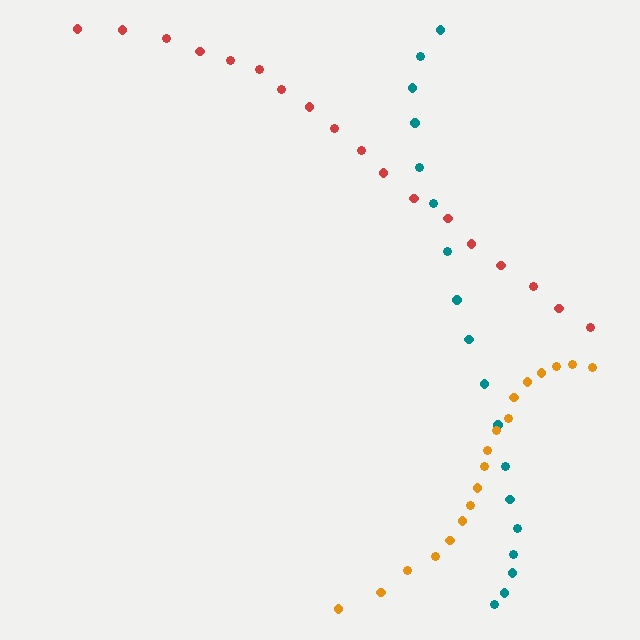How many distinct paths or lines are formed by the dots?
There are 3 distinct paths.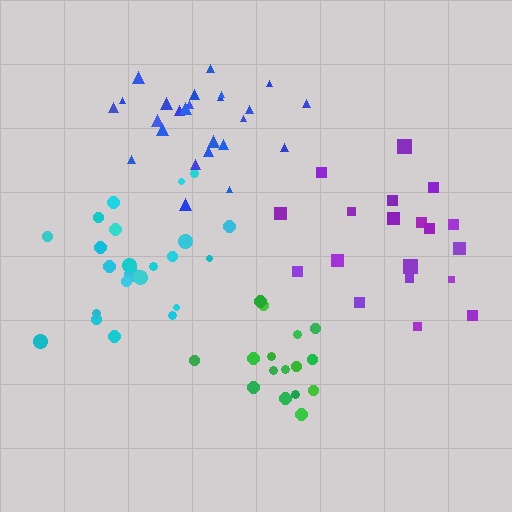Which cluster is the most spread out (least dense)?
Purple.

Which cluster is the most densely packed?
Blue.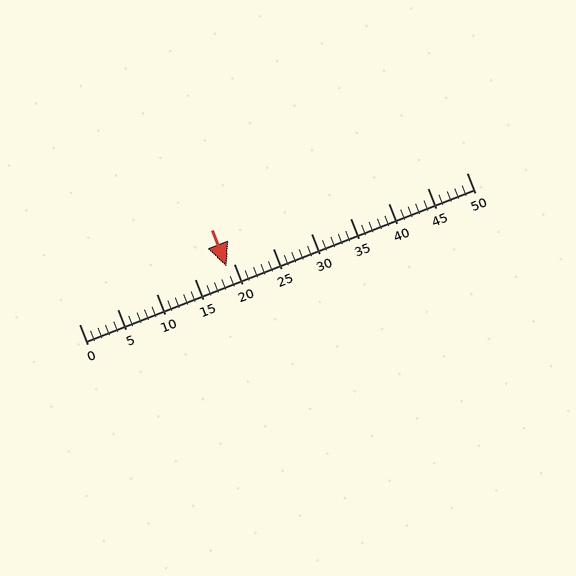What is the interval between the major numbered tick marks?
The major tick marks are spaced 5 units apart.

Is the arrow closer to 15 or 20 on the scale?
The arrow is closer to 20.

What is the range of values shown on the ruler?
The ruler shows values from 0 to 50.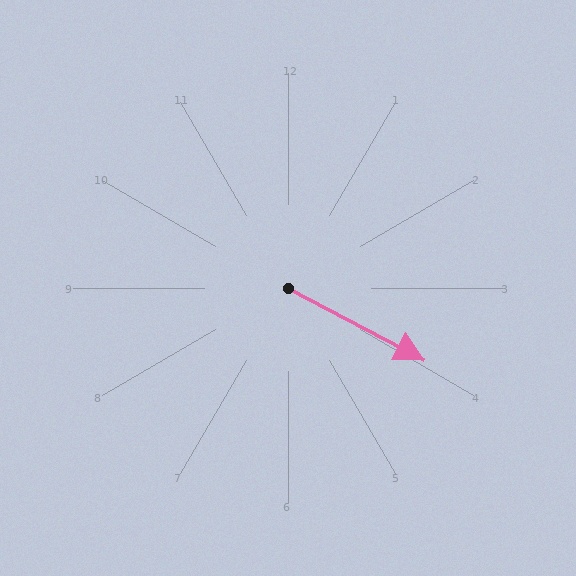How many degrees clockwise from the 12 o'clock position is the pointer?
Approximately 118 degrees.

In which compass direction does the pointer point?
Southeast.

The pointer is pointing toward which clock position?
Roughly 4 o'clock.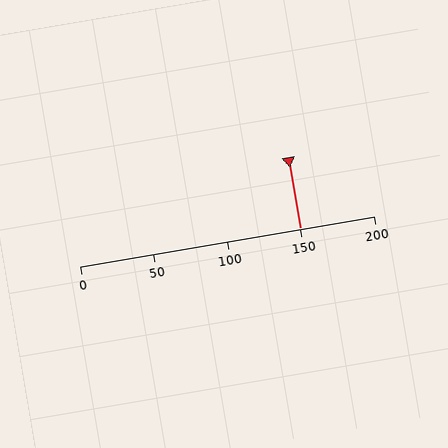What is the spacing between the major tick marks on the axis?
The major ticks are spaced 50 apart.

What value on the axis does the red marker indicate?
The marker indicates approximately 150.